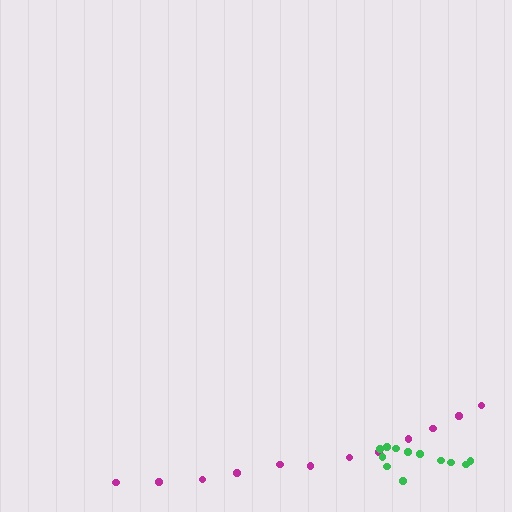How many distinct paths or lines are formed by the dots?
There are 2 distinct paths.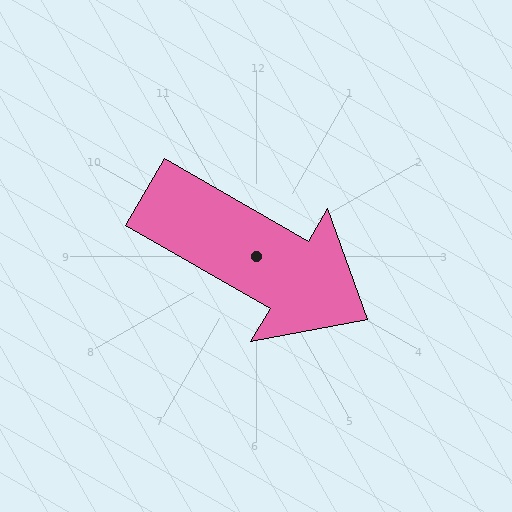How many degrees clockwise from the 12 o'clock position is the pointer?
Approximately 120 degrees.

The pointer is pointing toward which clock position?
Roughly 4 o'clock.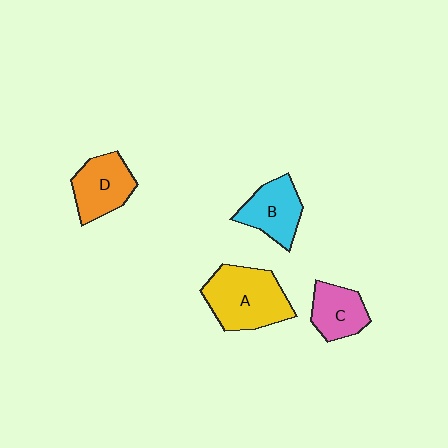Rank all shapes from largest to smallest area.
From largest to smallest: A (yellow), D (orange), B (cyan), C (pink).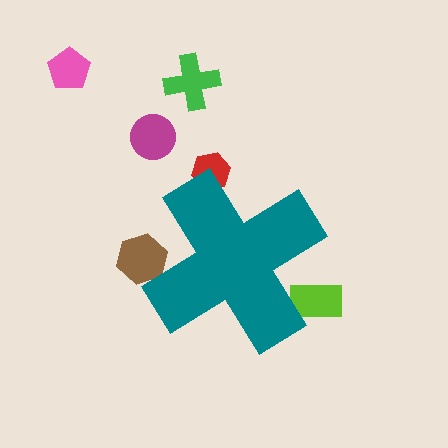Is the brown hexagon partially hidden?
Yes, the brown hexagon is partially hidden behind the teal cross.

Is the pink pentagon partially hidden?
No, the pink pentagon is fully visible.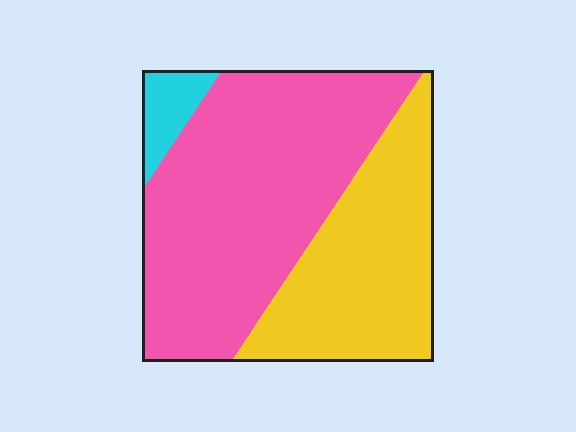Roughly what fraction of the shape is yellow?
Yellow covers roughly 35% of the shape.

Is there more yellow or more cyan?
Yellow.